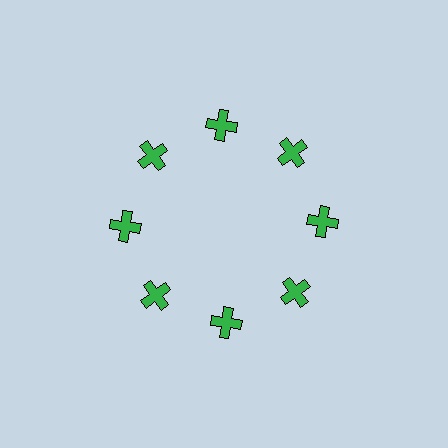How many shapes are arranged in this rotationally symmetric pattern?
There are 8 shapes, arranged in 8 groups of 1.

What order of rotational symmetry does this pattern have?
This pattern has 8-fold rotational symmetry.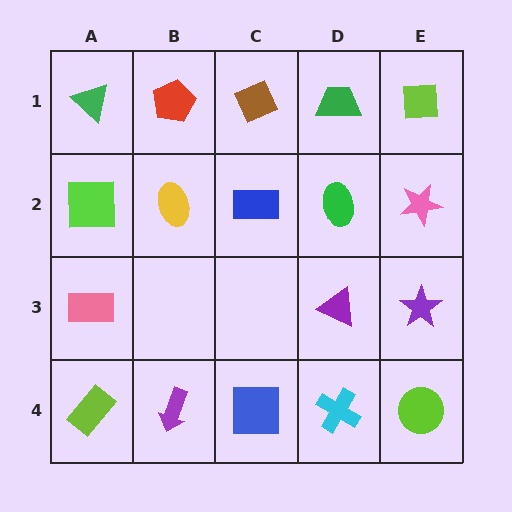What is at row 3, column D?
A purple triangle.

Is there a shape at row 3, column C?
No, that cell is empty.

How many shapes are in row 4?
5 shapes.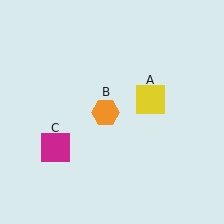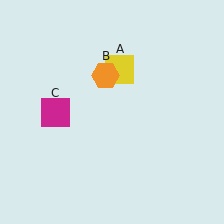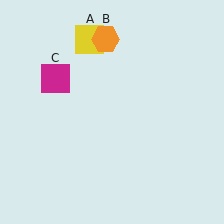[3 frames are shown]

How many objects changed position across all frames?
3 objects changed position: yellow square (object A), orange hexagon (object B), magenta square (object C).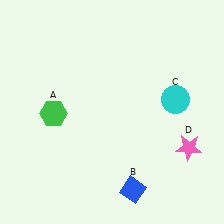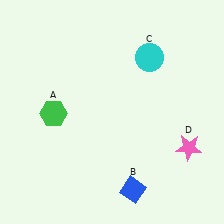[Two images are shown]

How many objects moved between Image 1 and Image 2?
1 object moved between the two images.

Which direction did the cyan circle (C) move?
The cyan circle (C) moved up.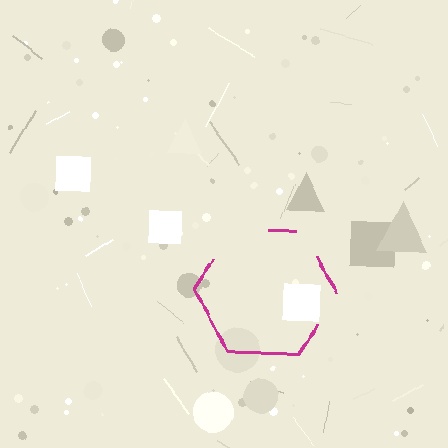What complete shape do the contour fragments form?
The contour fragments form a hexagon.